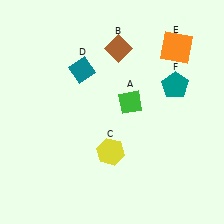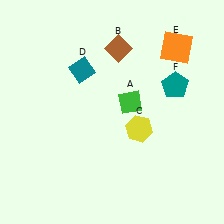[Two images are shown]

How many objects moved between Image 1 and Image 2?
1 object moved between the two images.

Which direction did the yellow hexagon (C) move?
The yellow hexagon (C) moved right.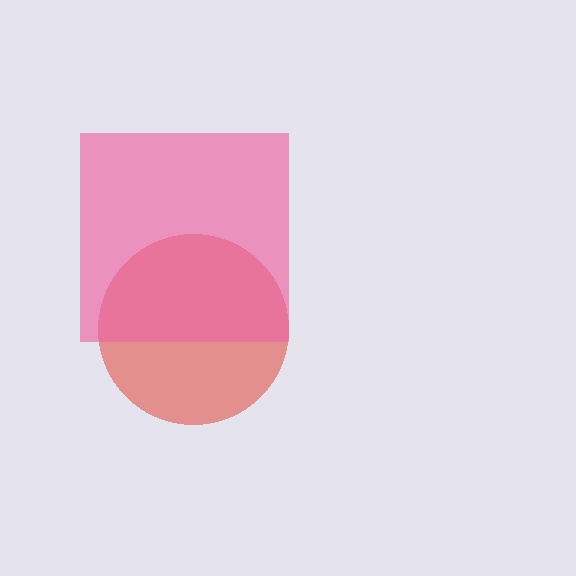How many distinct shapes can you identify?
There are 2 distinct shapes: a red circle, a pink square.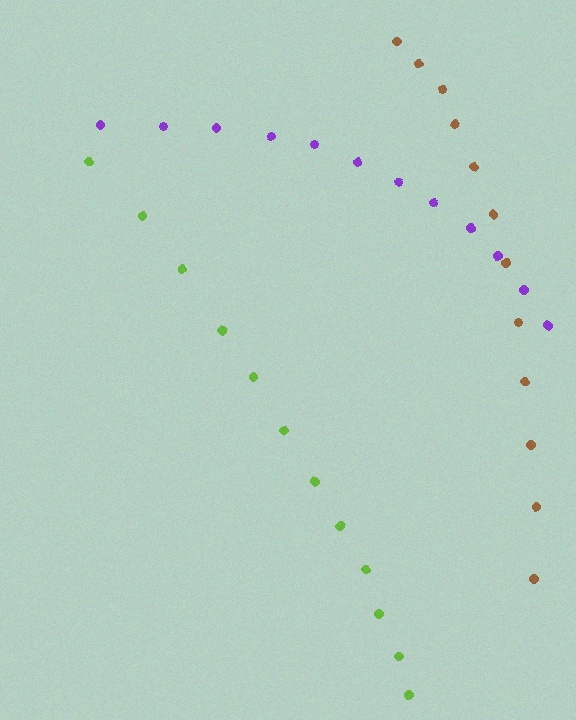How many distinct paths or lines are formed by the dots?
There are 3 distinct paths.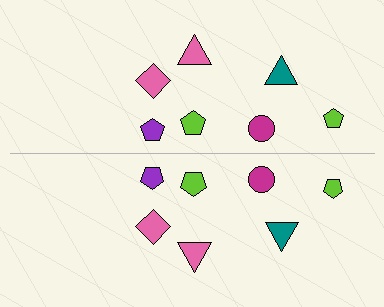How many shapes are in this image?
There are 14 shapes in this image.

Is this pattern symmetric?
Yes, this pattern has bilateral (reflection) symmetry.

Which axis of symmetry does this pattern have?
The pattern has a horizontal axis of symmetry running through the center of the image.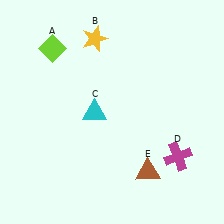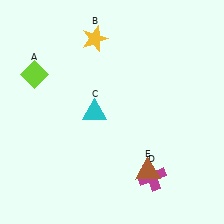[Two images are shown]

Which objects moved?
The objects that moved are: the lime diamond (A), the magenta cross (D).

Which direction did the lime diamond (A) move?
The lime diamond (A) moved down.